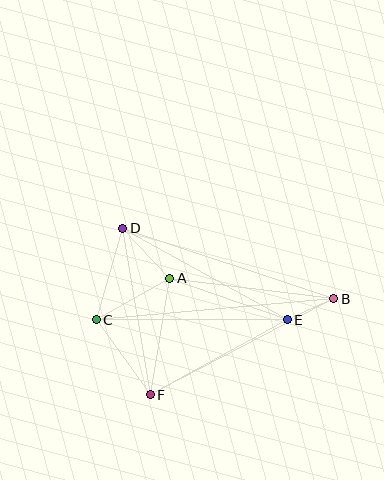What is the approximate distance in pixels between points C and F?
The distance between C and F is approximately 92 pixels.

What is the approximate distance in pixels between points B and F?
The distance between B and F is approximately 207 pixels.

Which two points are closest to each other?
Points B and E are closest to each other.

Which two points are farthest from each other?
Points B and C are farthest from each other.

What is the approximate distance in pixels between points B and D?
The distance between B and D is approximately 222 pixels.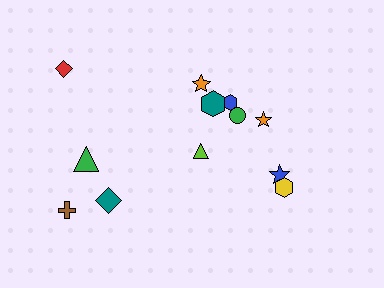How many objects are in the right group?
There are 8 objects.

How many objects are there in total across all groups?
There are 12 objects.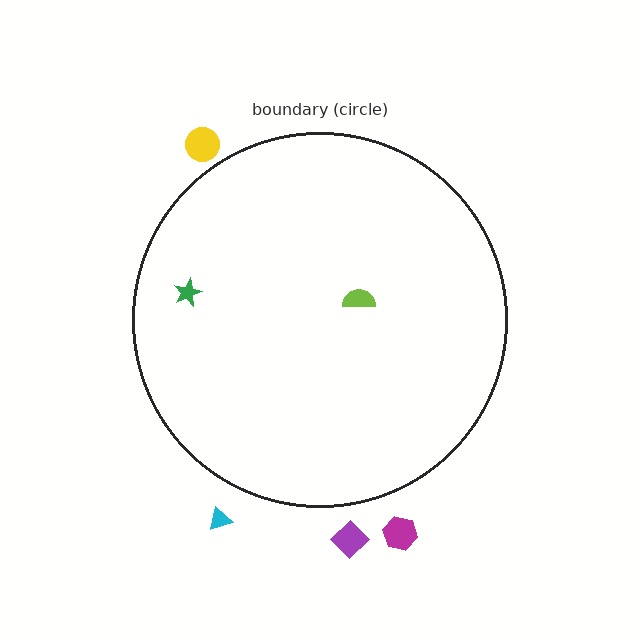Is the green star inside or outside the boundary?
Inside.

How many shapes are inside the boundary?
2 inside, 4 outside.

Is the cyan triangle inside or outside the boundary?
Outside.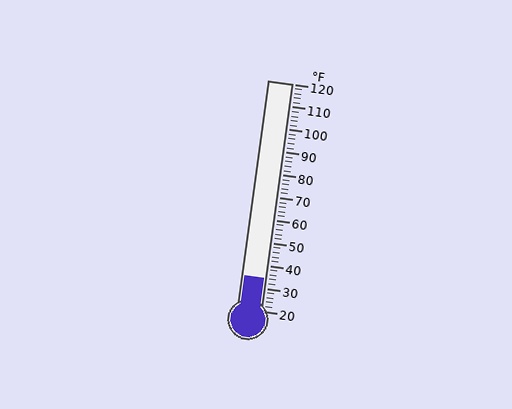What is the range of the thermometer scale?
The thermometer scale ranges from 20°F to 120°F.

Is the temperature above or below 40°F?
The temperature is below 40°F.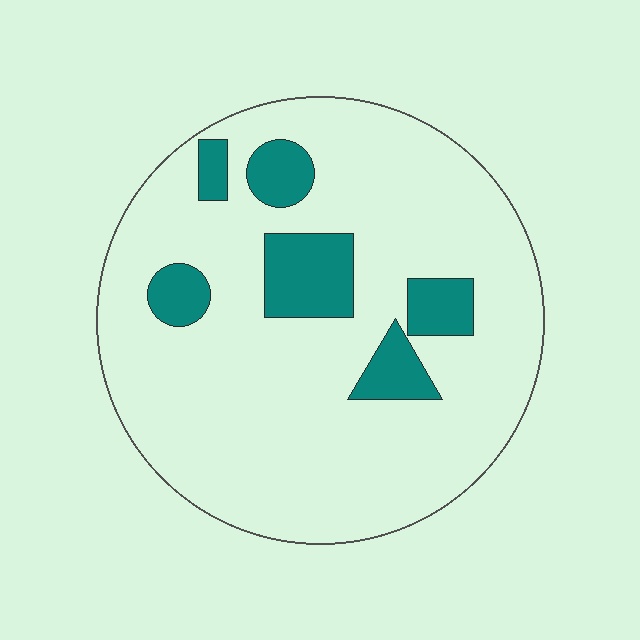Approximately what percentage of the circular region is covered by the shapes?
Approximately 15%.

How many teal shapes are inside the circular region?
6.